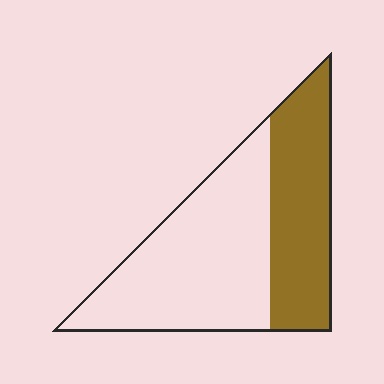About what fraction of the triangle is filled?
About two fifths (2/5).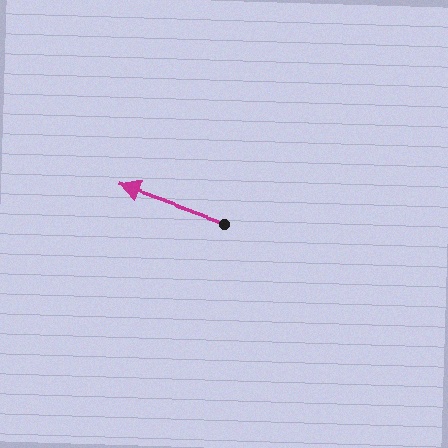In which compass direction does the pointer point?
West.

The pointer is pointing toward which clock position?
Roughly 10 o'clock.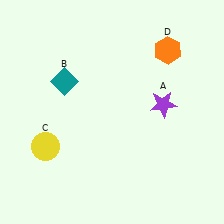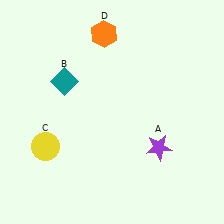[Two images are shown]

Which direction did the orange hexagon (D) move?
The orange hexagon (D) moved left.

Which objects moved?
The objects that moved are: the purple star (A), the orange hexagon (D).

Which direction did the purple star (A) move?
The purple star (A) moved down.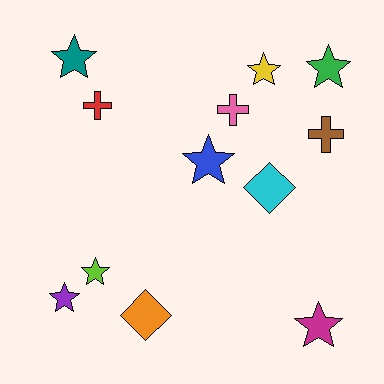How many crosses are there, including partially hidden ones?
There are 3 crosses.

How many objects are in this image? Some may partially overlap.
There are 12 objects.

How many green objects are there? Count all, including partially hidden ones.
There is 1 green object.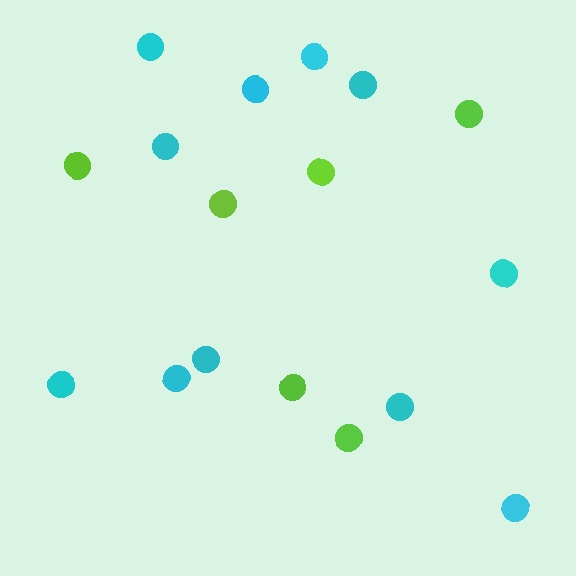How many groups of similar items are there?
There are 2 groups: one group of cyan circles (11) and one group of lime circles (6).